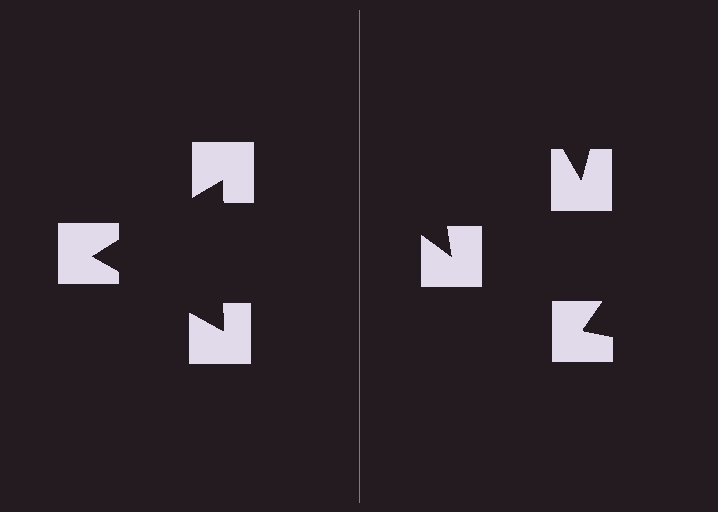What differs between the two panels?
The notched squares are positioned identically on both sides; only the wedge orientations differ. On the left they align to a triangle; on the right they are misaligned.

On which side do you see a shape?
An illusory triangle appears on the left side. On the right side the wedge cuts are rotated, so no coherent shape forms.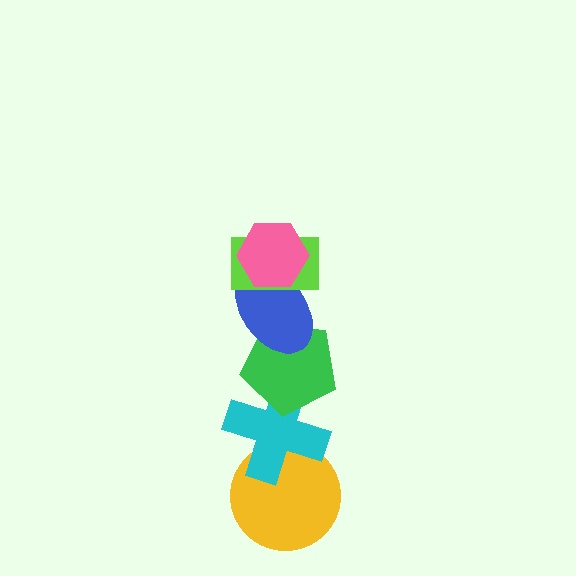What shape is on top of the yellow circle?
The cyan cross is on top of the yellow circle.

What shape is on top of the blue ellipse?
The lime rectangle is on top of the blue ellipse.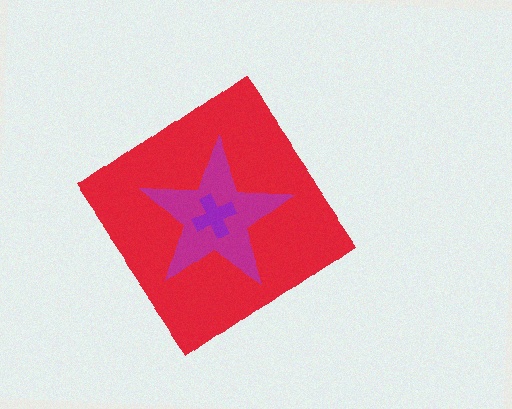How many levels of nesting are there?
3.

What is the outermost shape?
The red diamond.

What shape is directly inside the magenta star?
The purple cross.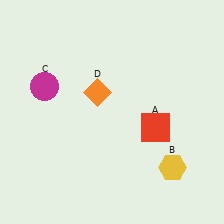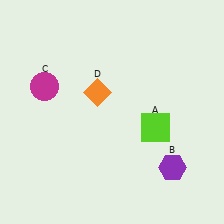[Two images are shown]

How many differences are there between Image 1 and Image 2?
There are 2 differences between the two images.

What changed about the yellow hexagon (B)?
In Image 1, B is yellow. In Image 2, it changed to purple.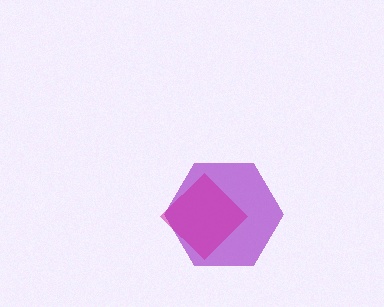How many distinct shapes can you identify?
There are 2 distinct shapes: a purple hexagon, a magenta diamond.